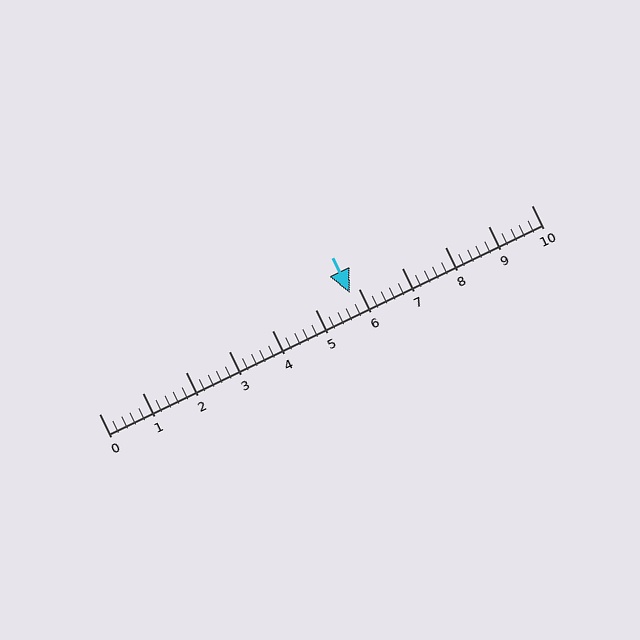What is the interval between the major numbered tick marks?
The major tick marks are spaced 1 units apart.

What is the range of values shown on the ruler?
The ruler shows values from 0 to 10.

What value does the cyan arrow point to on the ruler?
The cyan arrow points to approximately 5.8.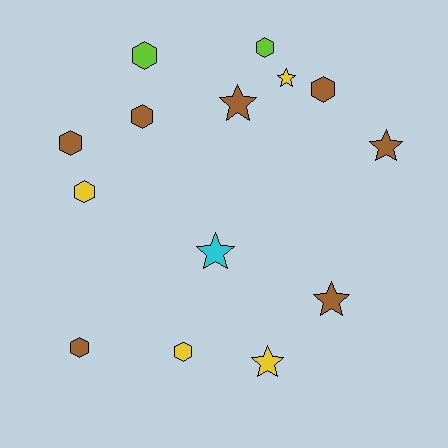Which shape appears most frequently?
Hexagon, with 8 objects.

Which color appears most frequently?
Brown, with 7 objects.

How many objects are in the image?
There are 14 objects.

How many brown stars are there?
There are 3 brown stars.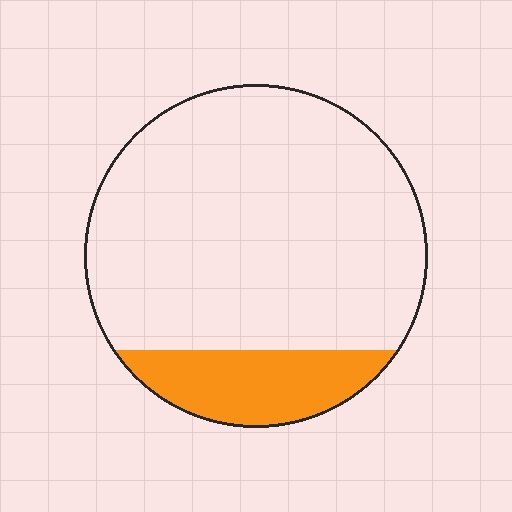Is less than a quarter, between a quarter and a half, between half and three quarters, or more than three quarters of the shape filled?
Less than a quarter.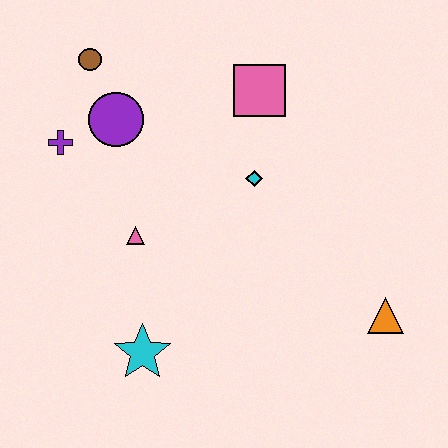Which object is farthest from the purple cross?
The orange triangle is farthest from the purple cross.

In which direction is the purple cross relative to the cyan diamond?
The purple cross is to the left of the cyan diamond.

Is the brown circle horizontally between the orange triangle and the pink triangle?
No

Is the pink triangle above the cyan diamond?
No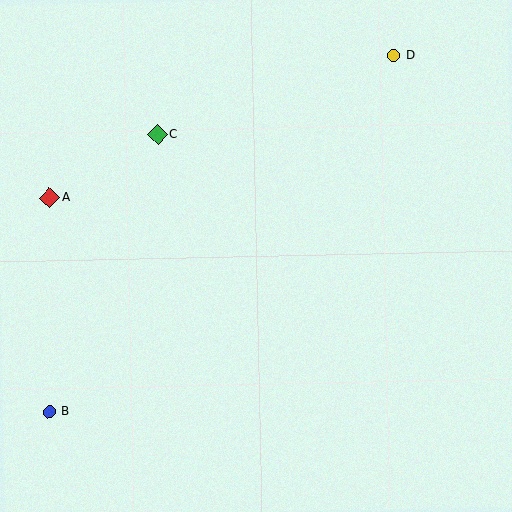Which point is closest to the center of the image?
Point C at (157, 134) is closest to the center.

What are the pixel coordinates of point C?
Point C is at (157, 134).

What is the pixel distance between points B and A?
The distance between B and A is 214 pixels.